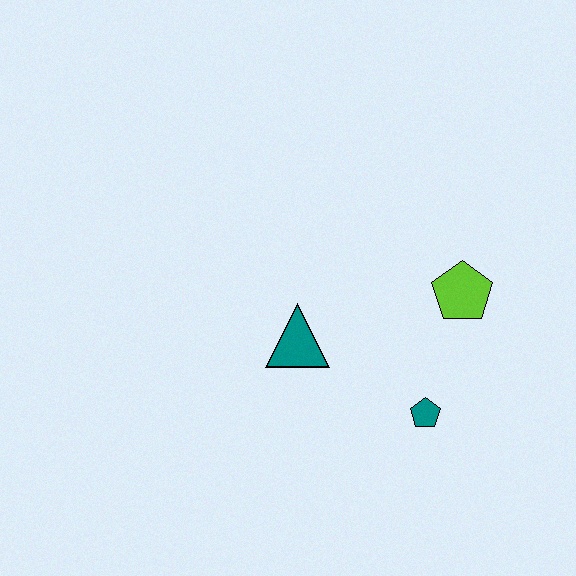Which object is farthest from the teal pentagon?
The teal triangle is farthest from the teal pentagon.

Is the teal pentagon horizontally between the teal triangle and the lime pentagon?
Yes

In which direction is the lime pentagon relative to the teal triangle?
The lime pentagon is to the right of the teal triangle.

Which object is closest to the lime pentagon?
The teal pentagon is closest to the lime pentagon.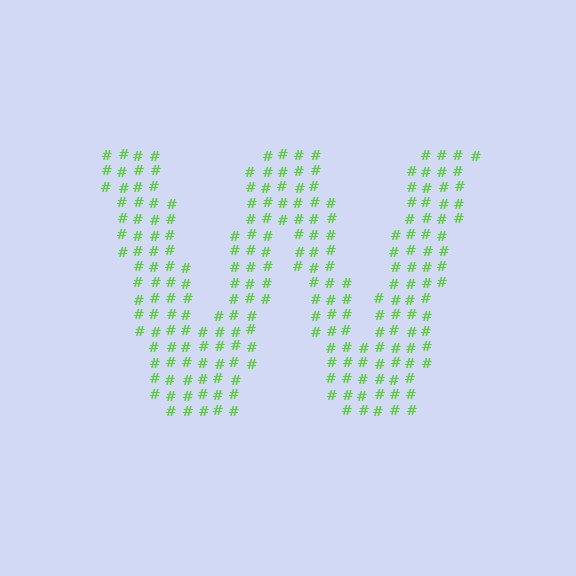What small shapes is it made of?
It is made of small hash symbols.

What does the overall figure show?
The overall figure shows the letter W.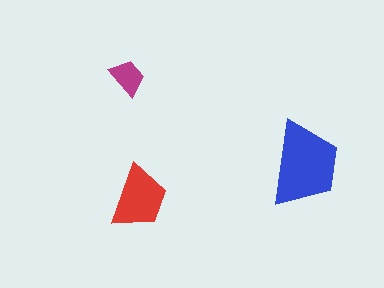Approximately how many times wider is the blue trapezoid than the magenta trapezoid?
About 2.5 times wider.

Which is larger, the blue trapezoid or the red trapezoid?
The blue one.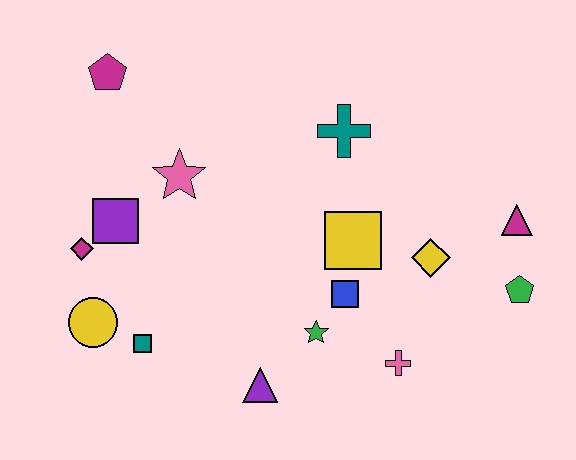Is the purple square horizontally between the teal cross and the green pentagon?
No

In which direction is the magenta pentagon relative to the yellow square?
The magenta pentagon is to the left of the yellow square.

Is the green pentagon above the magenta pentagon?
No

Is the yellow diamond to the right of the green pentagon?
No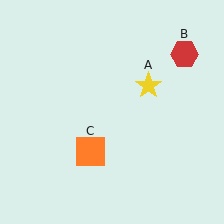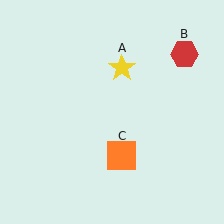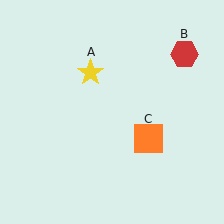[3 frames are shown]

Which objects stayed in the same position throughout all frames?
Red hexagon (object B) remained stationary.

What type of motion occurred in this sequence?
The yellow star (object A), orange square (object C) rotated counterclockwise around the center of the scene.